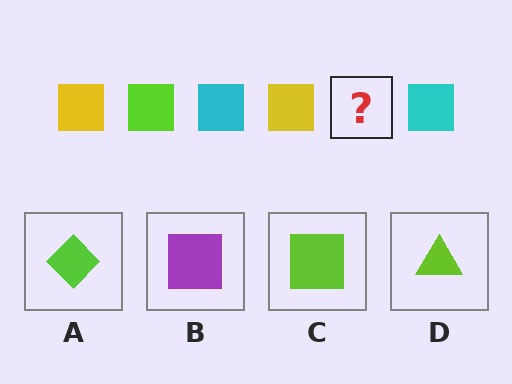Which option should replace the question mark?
Option C.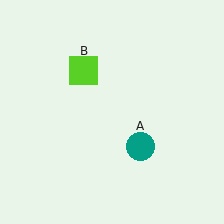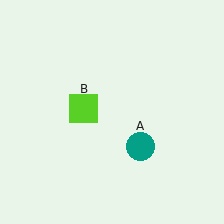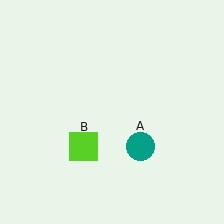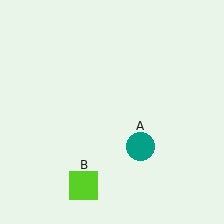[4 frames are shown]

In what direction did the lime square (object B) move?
The lime square (object B) moved down.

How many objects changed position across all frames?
1 object changed position: lime square (object B).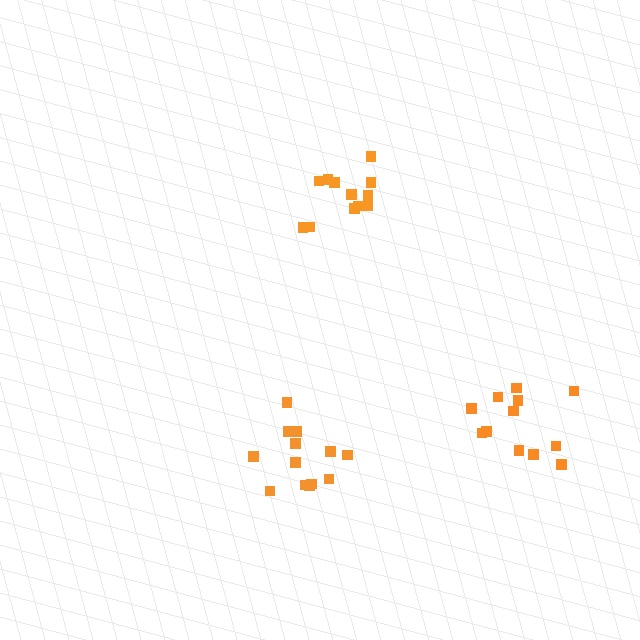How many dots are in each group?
Group 1: 13 dots, Group 2: 12 dots, Group 3: 12 dots (37 total).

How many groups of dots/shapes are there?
There are 3 groups.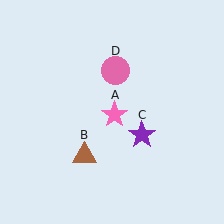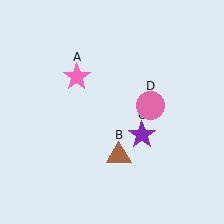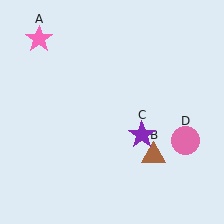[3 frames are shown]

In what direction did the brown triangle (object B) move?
The brown triangle (object B) moved right.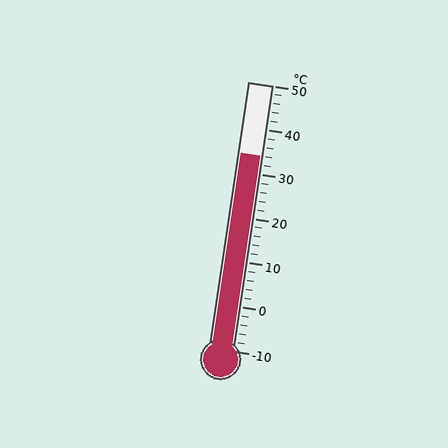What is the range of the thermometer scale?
The thermometer scale ranges from -10°C to 50°C.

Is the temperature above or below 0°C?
The temperature is above 0°C.